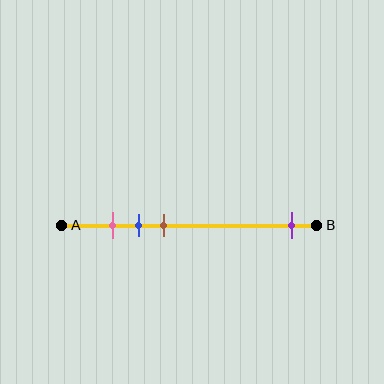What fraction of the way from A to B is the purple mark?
The purple mark is approximately 90% (0.9) of the way from A to B.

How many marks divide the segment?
There are 4 marks dividing the segment.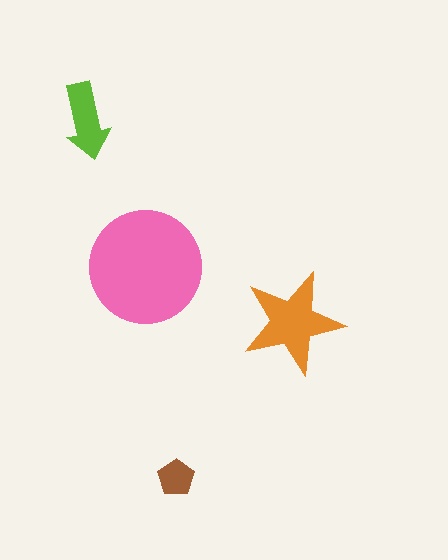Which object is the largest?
The pink circle.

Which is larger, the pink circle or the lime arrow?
The pink circle.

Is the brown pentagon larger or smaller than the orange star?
Smaller.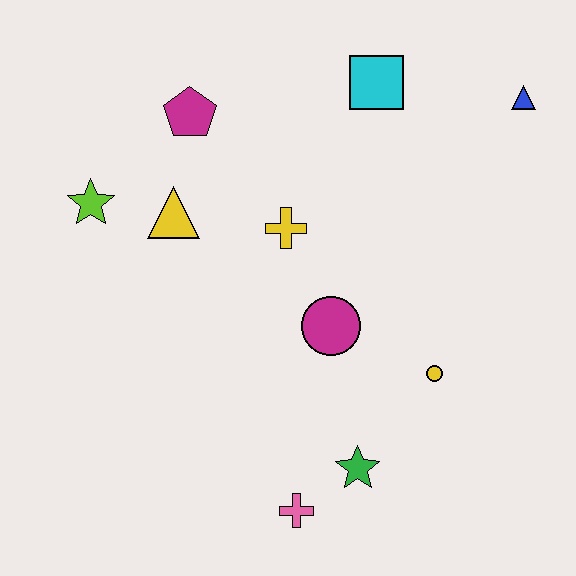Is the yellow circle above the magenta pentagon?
No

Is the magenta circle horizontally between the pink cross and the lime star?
No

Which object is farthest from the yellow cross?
The pink cross is farthest from the yellow cross.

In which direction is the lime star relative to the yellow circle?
The lime star is to the left of the yellow circle.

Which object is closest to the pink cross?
The green star is closest to the pink cross.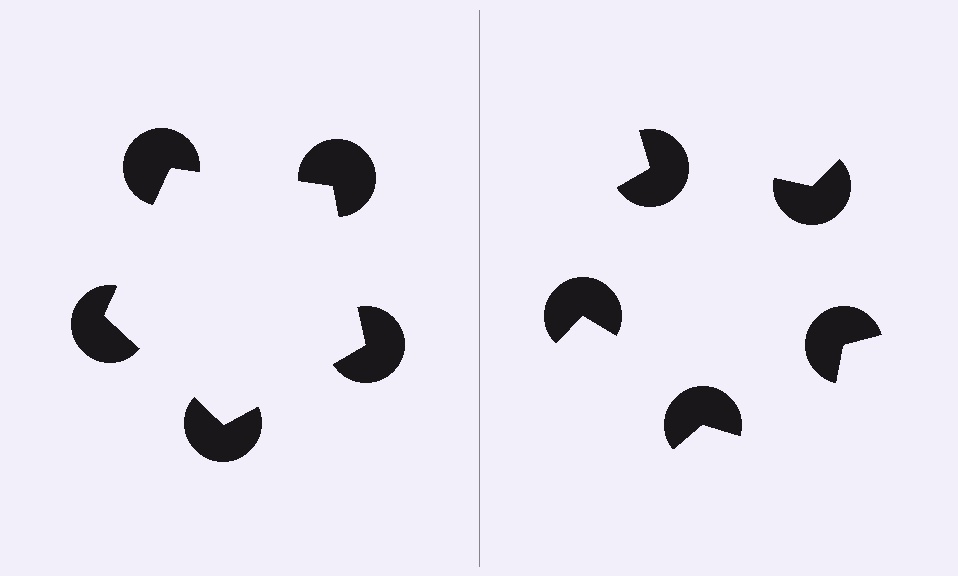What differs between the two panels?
The pac-man discs are positioned identically on both sides; only the wedge orientations differ. On the left they align to a pentagon; on the right they are misaligned.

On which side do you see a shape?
An illusory pentagon appears on the left side. On the right side the wedge cuts are rotated, so no coherent shape forms.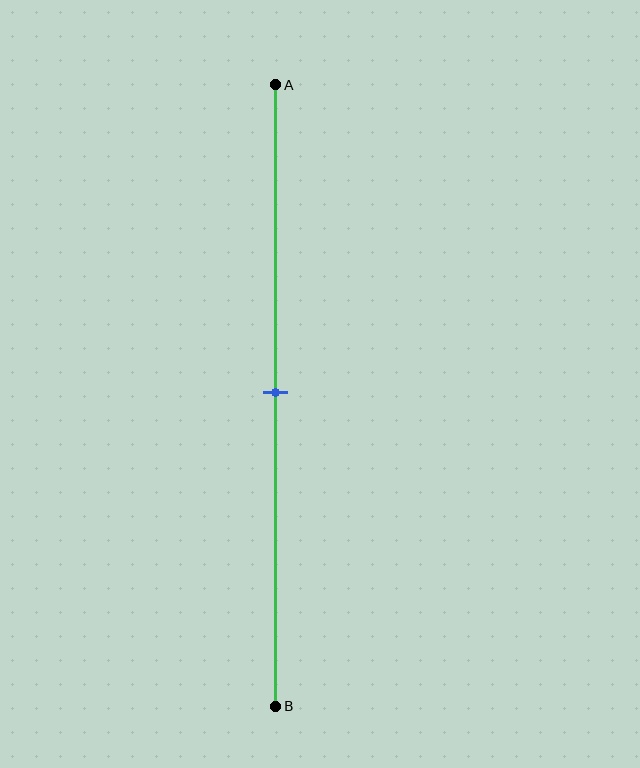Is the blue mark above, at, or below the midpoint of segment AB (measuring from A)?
The blue mark is approximately at the midpoint of segment AB.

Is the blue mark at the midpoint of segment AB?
Yes, the mark is approximately at the midpoint.